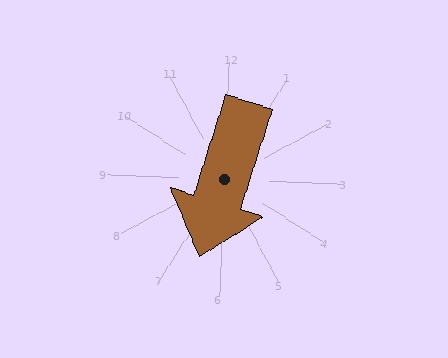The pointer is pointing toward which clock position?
Roughly 7 o'clock.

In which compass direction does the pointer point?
South.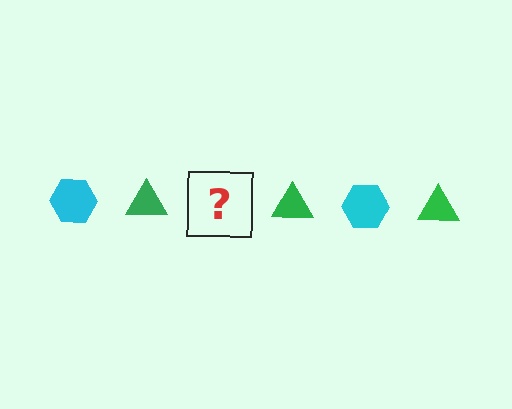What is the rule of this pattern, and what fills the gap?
The rule is that the pattern alternates between cyan hexagon and green triangle. The gap should be filled with a cyan hexagon.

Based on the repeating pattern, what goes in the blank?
The blank should be a cyan hexagon.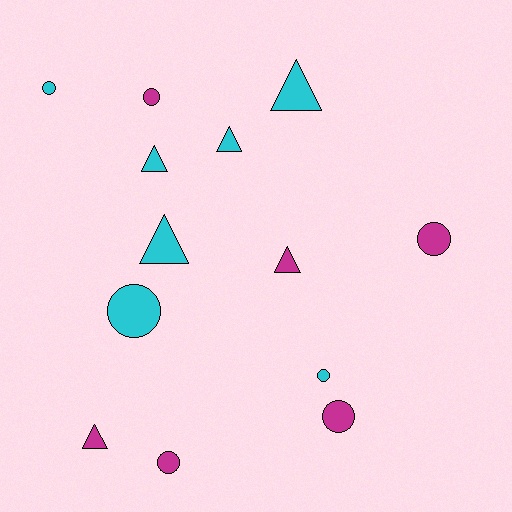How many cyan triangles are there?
There are 4 cyan triangles.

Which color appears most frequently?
Cyan, with 7 objects.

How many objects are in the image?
There are 13 objects.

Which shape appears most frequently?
Circle, with 7 objects.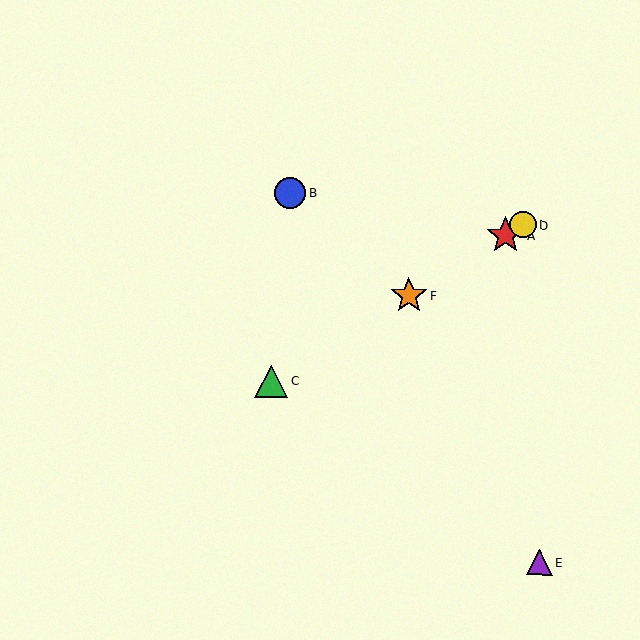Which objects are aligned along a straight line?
Objects A, C, D, F are aligned along a straight line.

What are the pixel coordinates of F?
Object F is at (409, 296).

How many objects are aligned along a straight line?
4 objects (A, C, D, F) are aligned along a straight line.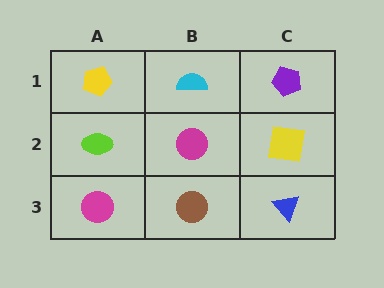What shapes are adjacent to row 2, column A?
A yellow pentagon (row 1, column A), a magenta circle (row 3, column A), a magenta circle (row 2, column B).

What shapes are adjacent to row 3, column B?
A magenta circle (row 2, column B), a magenta circle (row 3, column A), a blue triangle (row 3, column C).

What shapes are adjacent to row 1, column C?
A yellow square (row 2, column C), a cyan semicircle (row 1, column B).